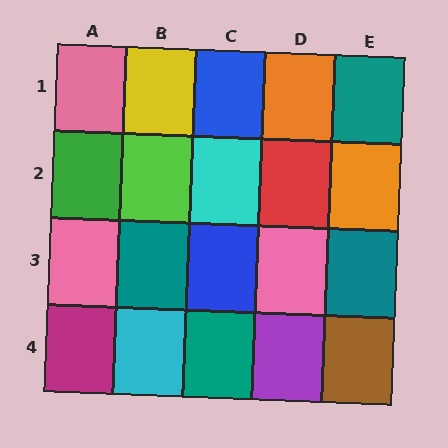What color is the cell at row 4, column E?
Brown.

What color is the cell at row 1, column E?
Teal.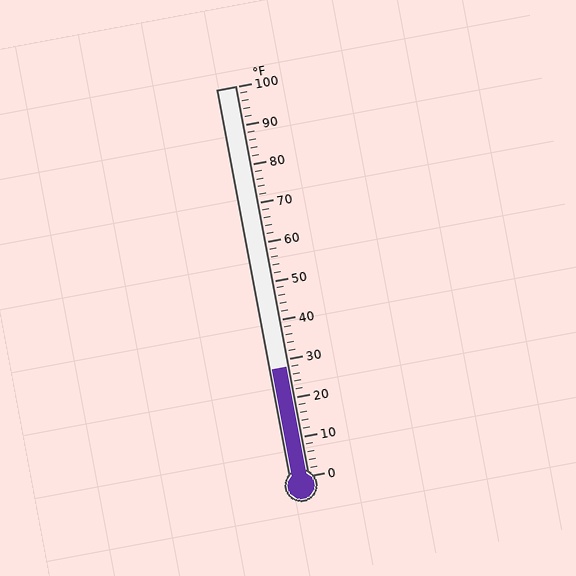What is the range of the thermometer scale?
The thermometer scale ranges from 0°F to 100°F.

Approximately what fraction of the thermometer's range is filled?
The thermometer is filled to approximately 30% of its range.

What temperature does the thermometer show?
The thermometer shows approximately 28°F.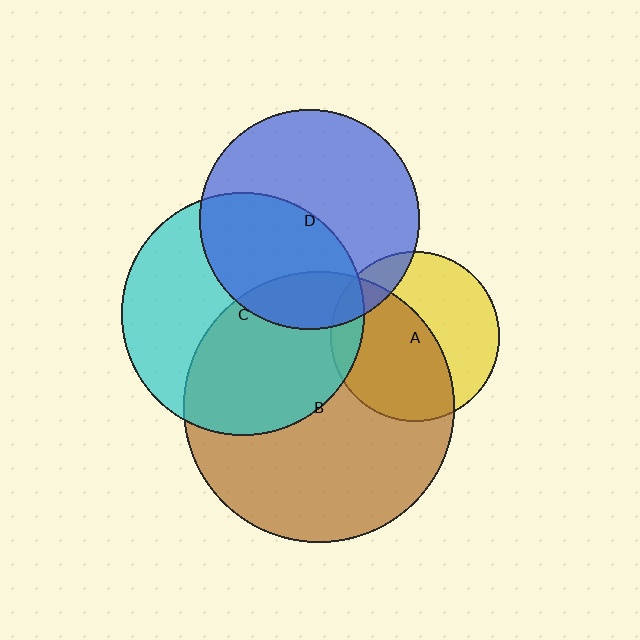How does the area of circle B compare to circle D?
Approximately 1.5 times.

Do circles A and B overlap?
Yes.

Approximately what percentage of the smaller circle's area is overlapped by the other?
Approximately 55%.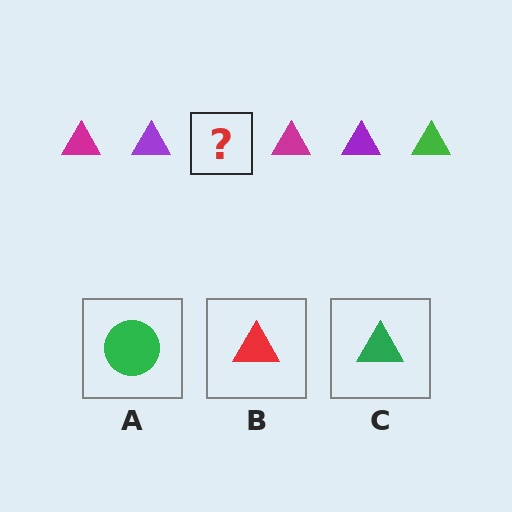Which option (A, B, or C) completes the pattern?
C.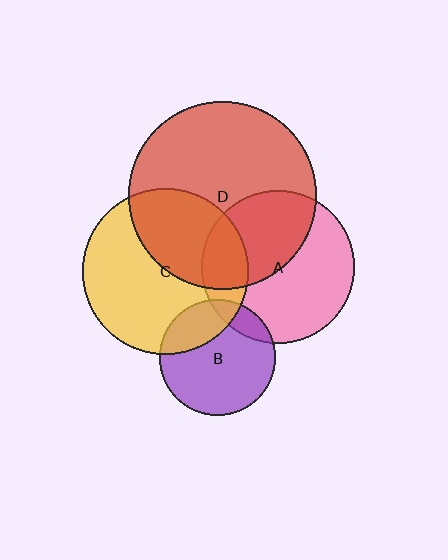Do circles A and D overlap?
Yes.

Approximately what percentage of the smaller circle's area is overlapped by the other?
Approximately 45%.